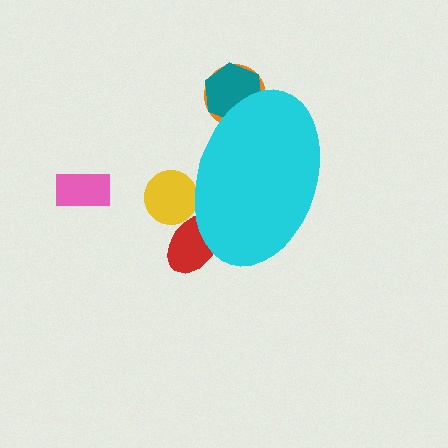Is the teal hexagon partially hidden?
Yes, the teal hexagon is partially hidden behind the cyan ellipse.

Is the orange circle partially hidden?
Yes, the orange circle is partially hidden behind the cyan ellipse.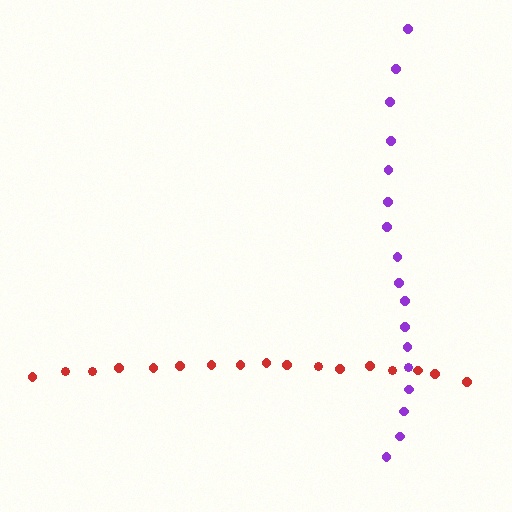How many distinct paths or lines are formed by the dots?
There are 2 distinct paths.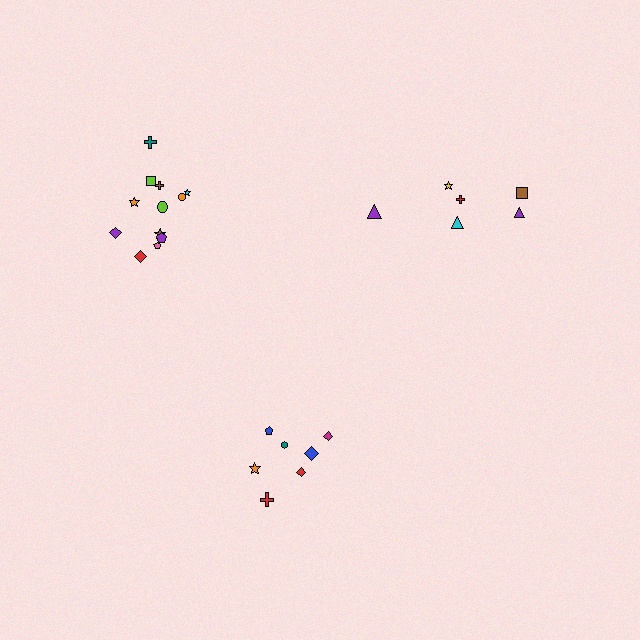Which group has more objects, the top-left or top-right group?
The top-left group.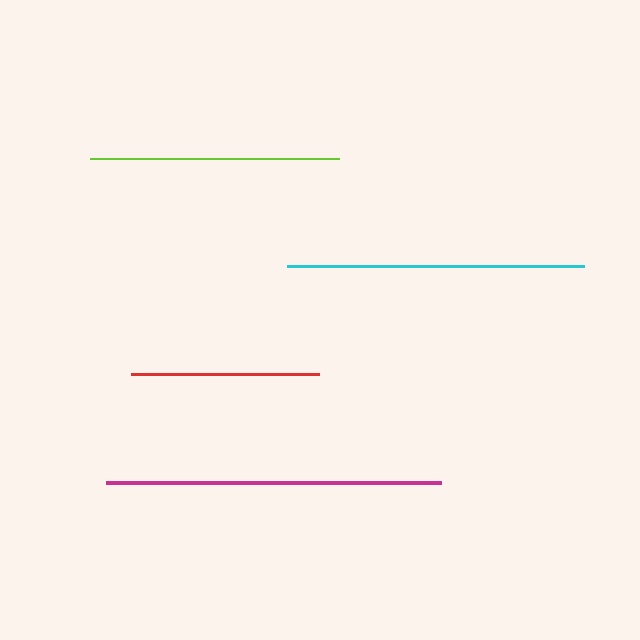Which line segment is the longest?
The magenta line is the longest at approximately 336 pixels.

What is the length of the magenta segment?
The magenta segment is approximately 336 pixels long.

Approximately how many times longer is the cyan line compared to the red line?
The cyan line is approximately 1.6 times the length of the red line.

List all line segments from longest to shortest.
From longest to shortest: magenta, cyan, lime, red.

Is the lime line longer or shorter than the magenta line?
The magenta line is longer than the lime line.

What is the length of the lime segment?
The lime segment is approximately 249 pixels long.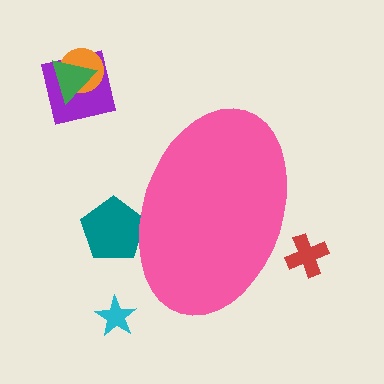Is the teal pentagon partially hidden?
Yes, the teal pentagon is partially hidden behind the pink ellipse.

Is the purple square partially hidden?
No, the purple square is fully visible.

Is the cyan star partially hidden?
No, the cyan star is fully visible.